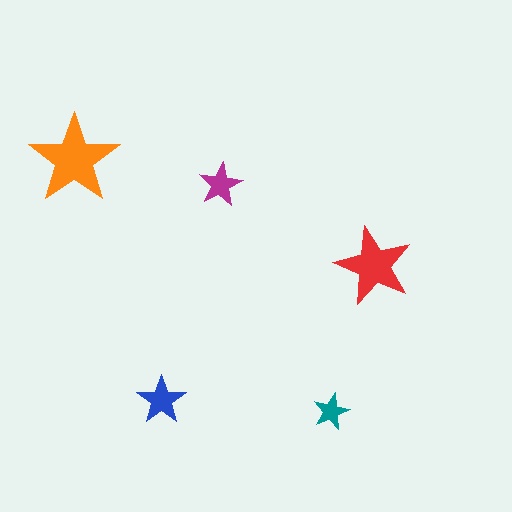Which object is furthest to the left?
The orange star is leftmost.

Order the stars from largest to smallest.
the orange one, the red one, the blue one, the magenta one, the teal one.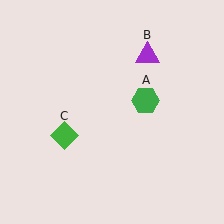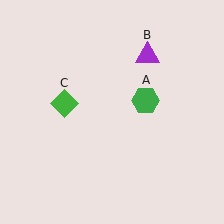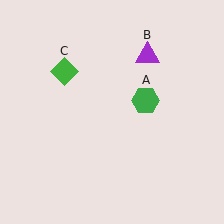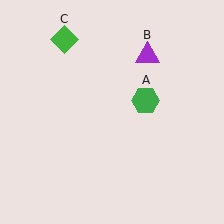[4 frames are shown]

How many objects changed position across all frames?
1 object changed position: green diamond (object C).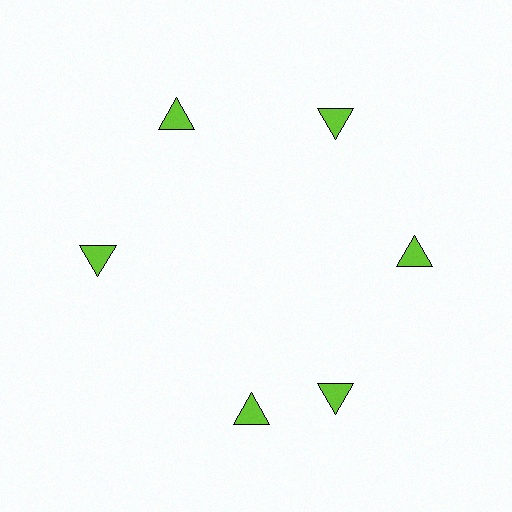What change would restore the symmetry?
The symmetry would be restored by rotating it back into even spacing with its neighbors so that all 6 triangles sit at equal angles and equal distance from the center.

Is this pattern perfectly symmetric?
No. The 6 lime triangles are arranged in a ring, but one element near the 7 o'clock position is rotated out of alignment along the ring, breaking the 6-fold rotational symmetry.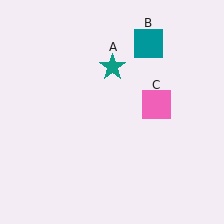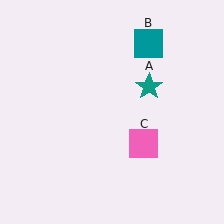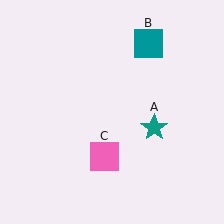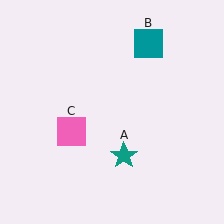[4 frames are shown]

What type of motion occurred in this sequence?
The teal star (object A), pink square (object C) rotated clockwise around the center of the scene.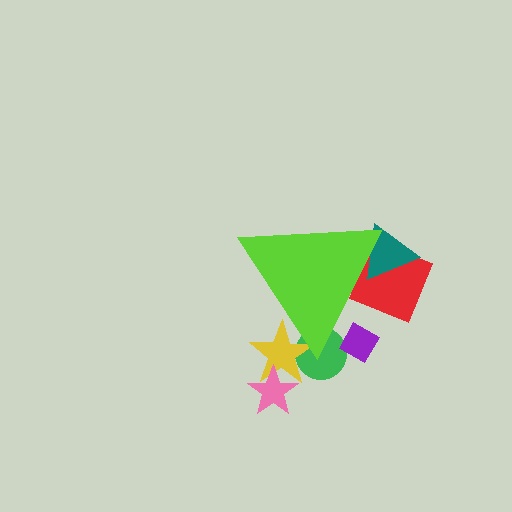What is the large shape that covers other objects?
A lime triangle.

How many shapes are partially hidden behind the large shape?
5 shapes are partially hidden.